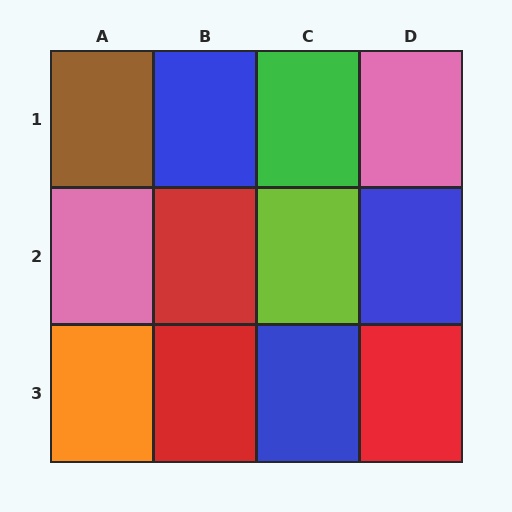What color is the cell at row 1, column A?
Brown.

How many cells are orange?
1 cell is orange.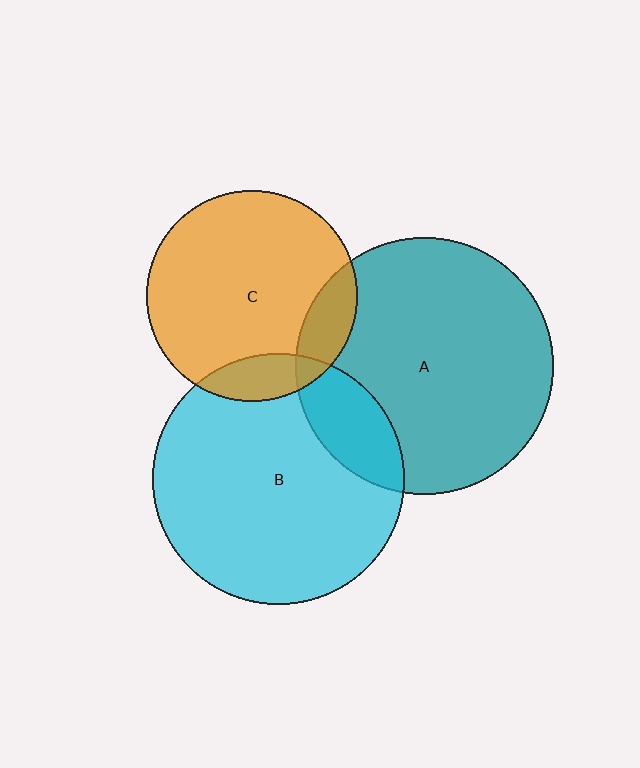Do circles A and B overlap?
Yes.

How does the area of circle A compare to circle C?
Approximately 1.5 times.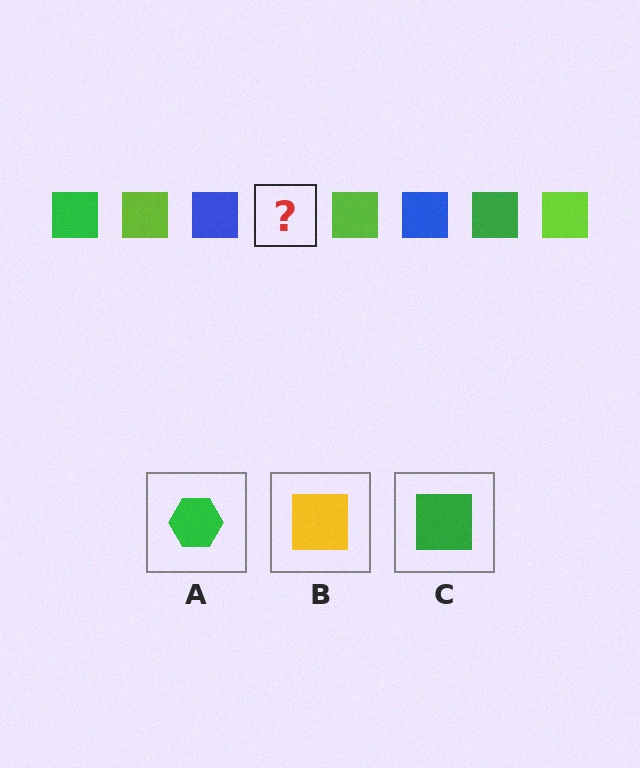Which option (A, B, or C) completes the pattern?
C.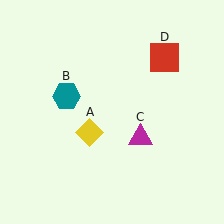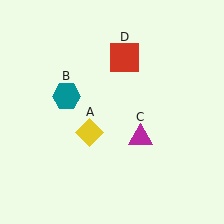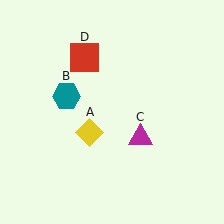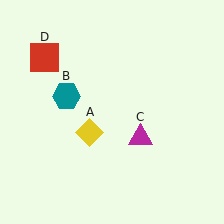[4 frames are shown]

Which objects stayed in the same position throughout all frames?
Yellow diamond (object A) and teal hexagon (object B) and magenta triangle (object C) remained stationary.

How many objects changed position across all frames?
1 object changed position: red square (object D).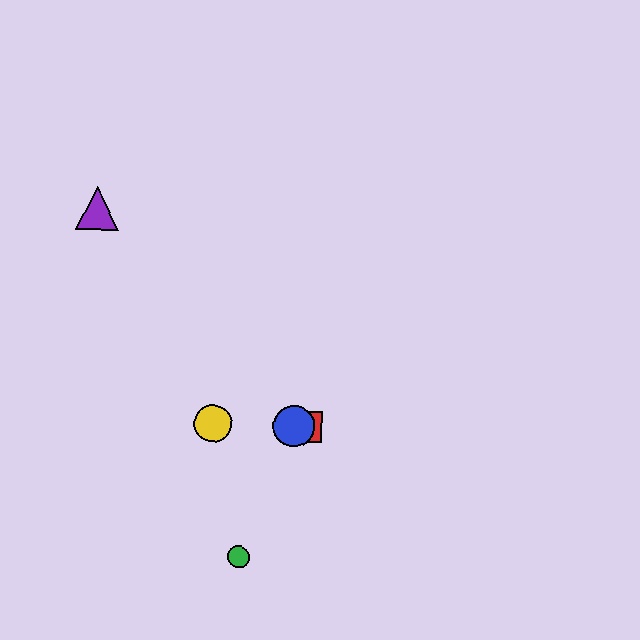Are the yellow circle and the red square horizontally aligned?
Yes, both are at y≈423.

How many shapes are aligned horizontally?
3 shapes (the red square, the blue circle, the yellow circle) are aligned horizontally.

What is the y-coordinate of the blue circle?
The blue circle is at y≈426.